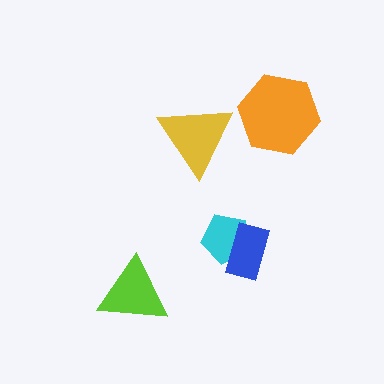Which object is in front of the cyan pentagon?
The blue rectangle is in front of the cyan pentagon.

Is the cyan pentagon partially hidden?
Yes, it is partially covered by another shape.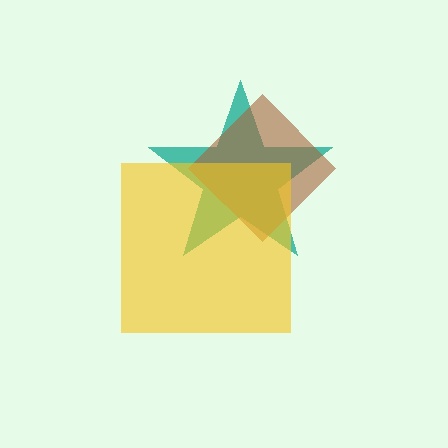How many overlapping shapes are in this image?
There are 3 overlapping shapes in the image.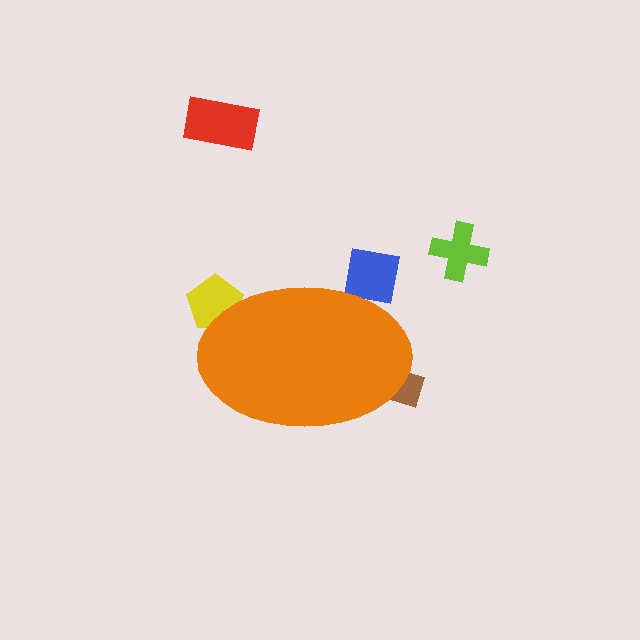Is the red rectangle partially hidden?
No, the red rectangle is fully visible.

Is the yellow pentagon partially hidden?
Yes, the yellow pentagon is partially hidden behind the orange ellipse.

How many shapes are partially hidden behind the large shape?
3 shapes are partially hidden.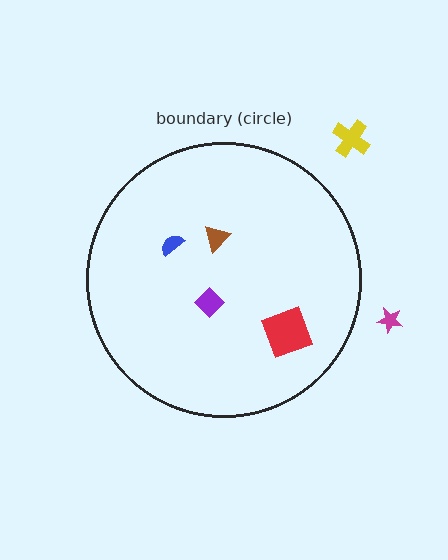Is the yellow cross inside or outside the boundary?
Outside.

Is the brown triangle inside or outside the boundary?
Inside.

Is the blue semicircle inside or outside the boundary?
Inside.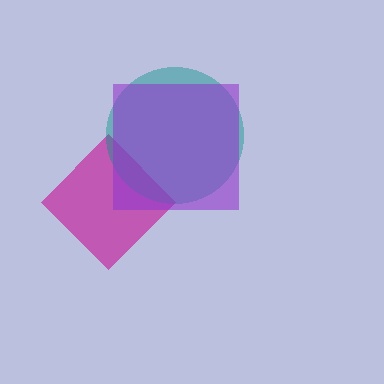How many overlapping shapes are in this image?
There are 3 overlapping shapes in the image.